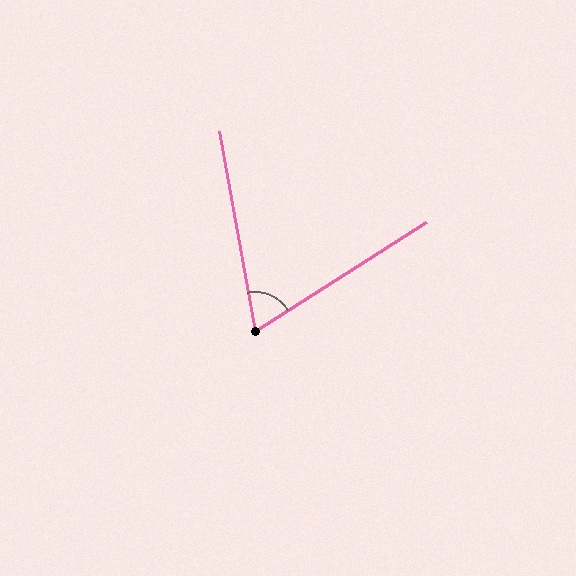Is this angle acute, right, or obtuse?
It is acute.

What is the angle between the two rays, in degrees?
Approximately 68 degrees.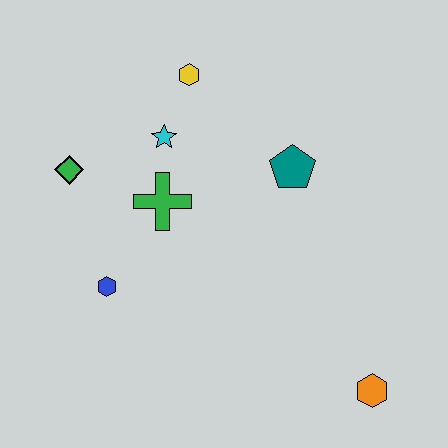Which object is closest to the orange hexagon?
The teal pentagon is closest to the orange hexagon.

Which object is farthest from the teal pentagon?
The orange hexagon is farthest from the teal pentagon.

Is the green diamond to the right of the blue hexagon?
No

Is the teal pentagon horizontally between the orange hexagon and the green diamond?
Yes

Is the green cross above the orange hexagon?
Yes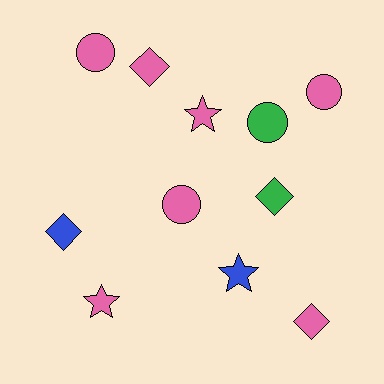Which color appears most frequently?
Pink, with 7 objects.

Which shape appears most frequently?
Diamond, with 4 objects.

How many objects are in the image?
There are 11 objects.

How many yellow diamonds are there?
There are no yellow diamonds.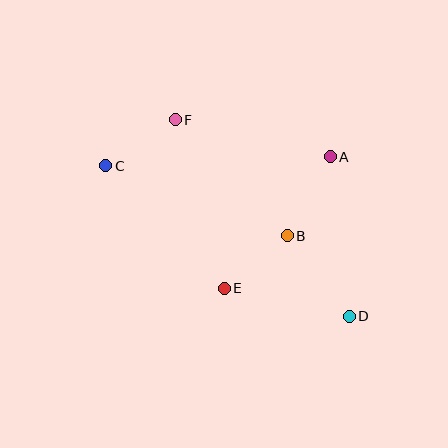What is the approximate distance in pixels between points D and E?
The distance between D and E is approximately 128 pixels.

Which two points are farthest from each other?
Points C and D are farthest from each other.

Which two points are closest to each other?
Points B and E are closest to each other.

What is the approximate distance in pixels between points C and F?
The distance between C and F is approximately 84 pixels.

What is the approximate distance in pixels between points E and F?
The distance between E and F is approximately 175 pixels.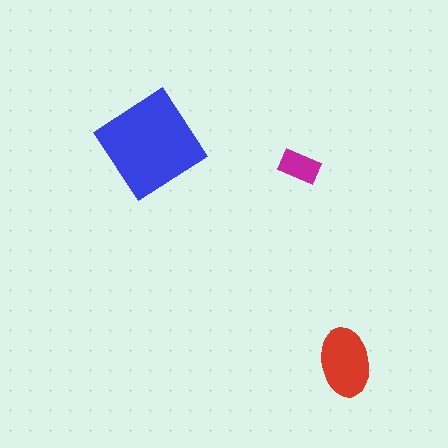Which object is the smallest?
The magenta rectangle.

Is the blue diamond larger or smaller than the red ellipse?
Larger.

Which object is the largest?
The blue diamond.